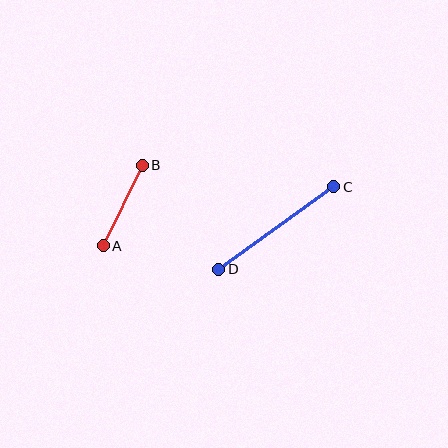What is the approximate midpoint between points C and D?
The midpoint is at approximately (276, 228) pixels.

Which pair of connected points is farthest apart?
Points C and D are farthest apart.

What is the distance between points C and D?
The distance is approximately 142 pixels.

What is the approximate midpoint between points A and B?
The midpoint is at approximately (123, 206) pixels.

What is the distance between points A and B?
The distance is approximately 90 pixels.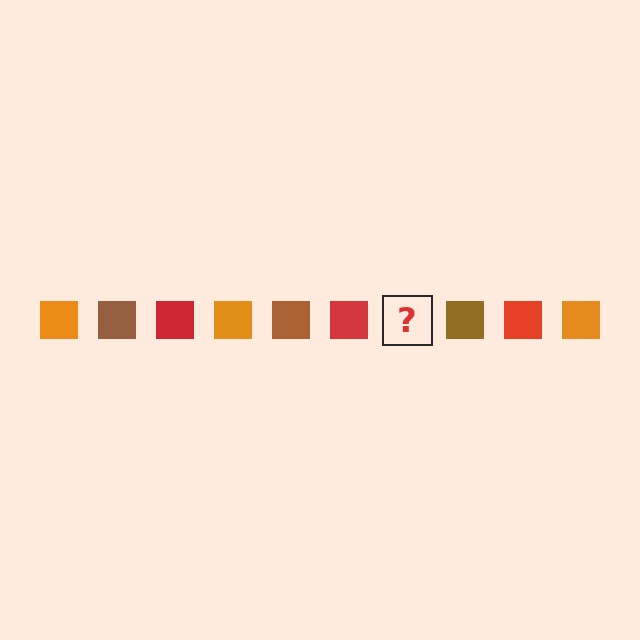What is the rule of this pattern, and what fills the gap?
The rule is that the pattern cycles through orange, brown, red squares. The gap should be filled with an orange square.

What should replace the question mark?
The question mark should be replaced with an orange square.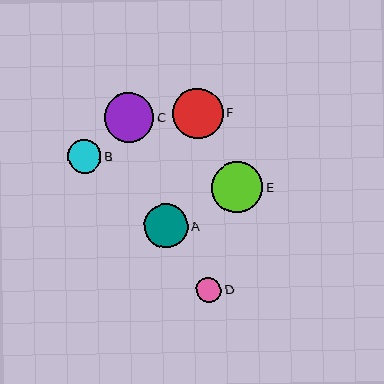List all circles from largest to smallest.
From largest to smallest: E, F, C, A, B, D.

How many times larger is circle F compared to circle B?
Circle F is approximately 1.5 times the size of circle B.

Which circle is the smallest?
Circle D is the smallest with a size of approximately 25 pixels.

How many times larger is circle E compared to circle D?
Circle E is approximately 2.0 times the size of circle D.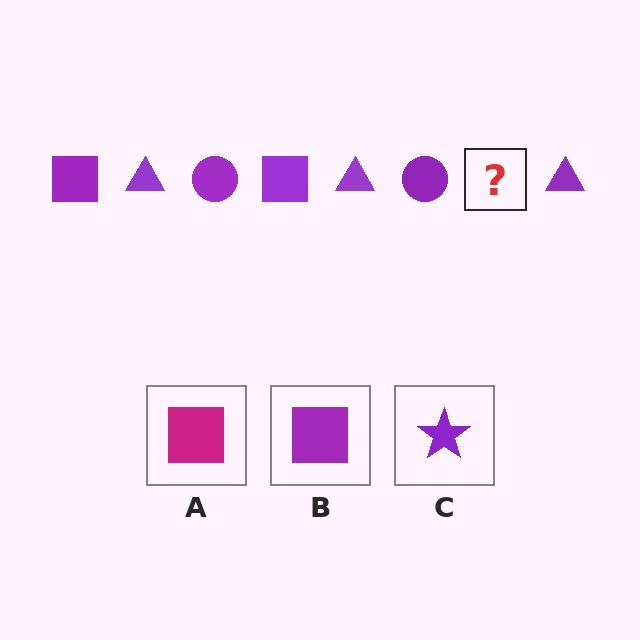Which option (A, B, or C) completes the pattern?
B.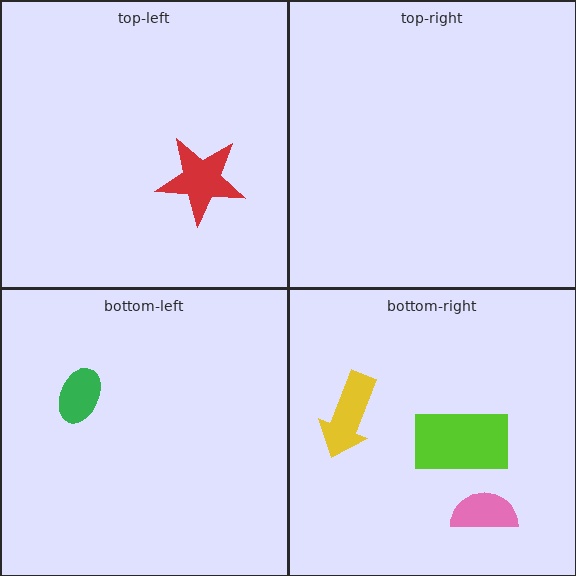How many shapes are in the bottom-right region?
3.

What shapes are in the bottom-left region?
The green ellipse.